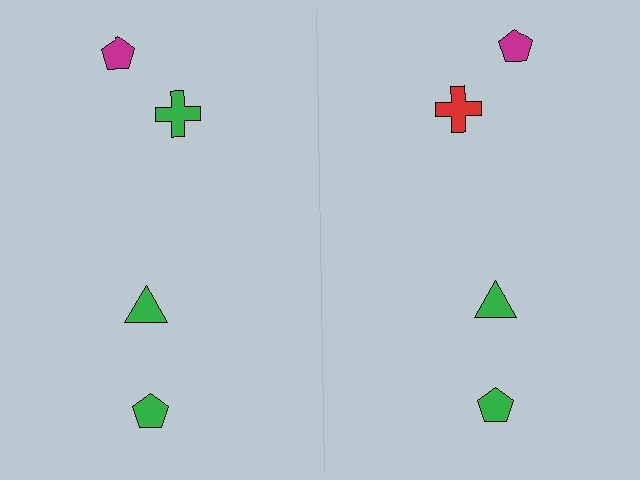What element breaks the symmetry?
The red cross on the right side breaks the symmetry — its mirror counterpart is green.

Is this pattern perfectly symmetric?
No, the pattern is not perfectly symmetric. The red cross on the right side breaks the symmetry — its mirror counterpart is green.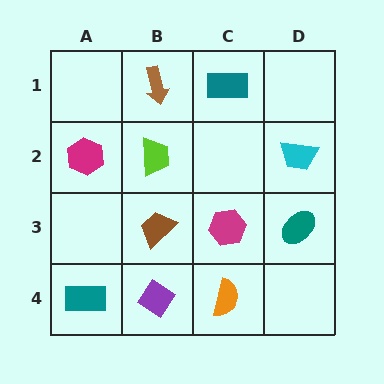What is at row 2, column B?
A lime trapezoid.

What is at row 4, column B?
A purple diamond.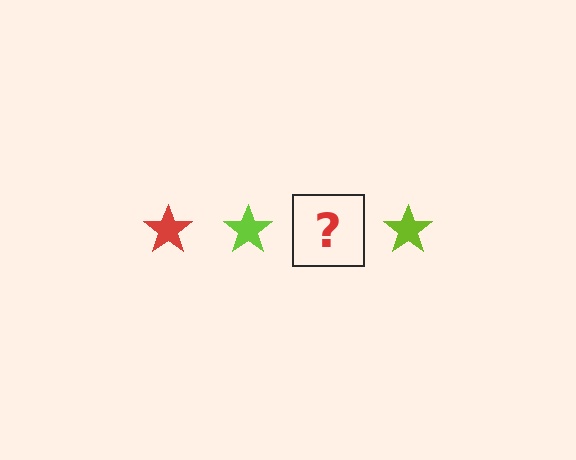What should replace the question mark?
The question mark should be replaced with a red star.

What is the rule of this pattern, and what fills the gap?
The rule is that the pattern cycles through red, lime stars. The gap should be filled with a red star.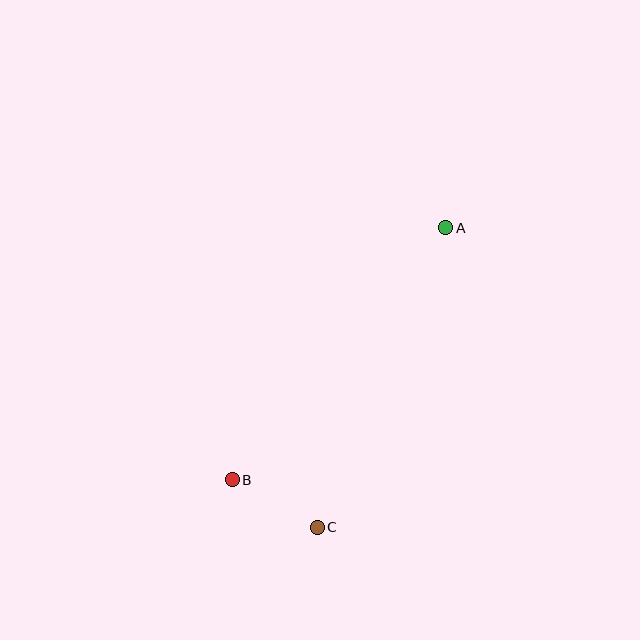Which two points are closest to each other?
Points B and C are closest to each other.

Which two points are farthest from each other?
Points A and B are farthest from each other.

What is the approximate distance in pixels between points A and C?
The distance between A and C is approximately 326 pixels.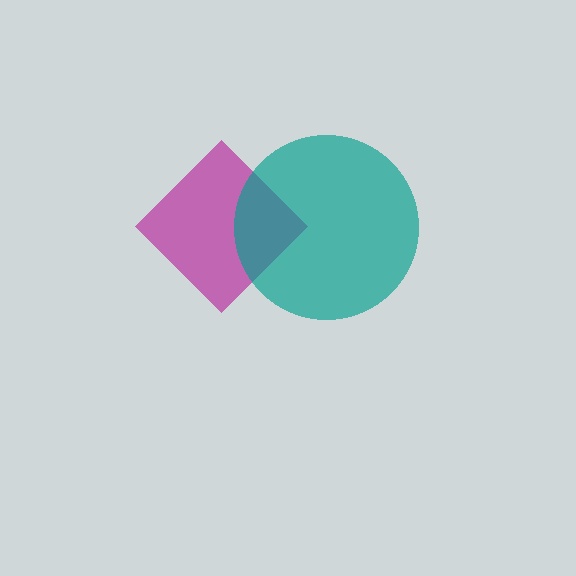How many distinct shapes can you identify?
There are 2 distinct shapes: a magenta diamond, a teal circle.